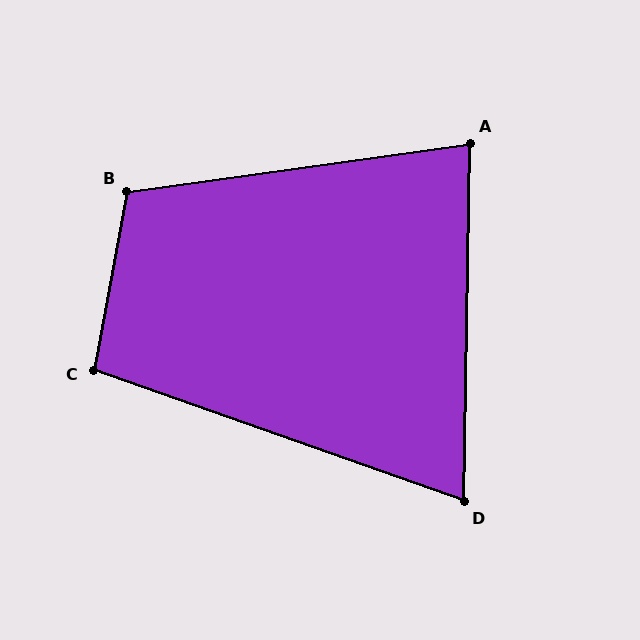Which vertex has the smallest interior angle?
D, at approximately 72 degrees.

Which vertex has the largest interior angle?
B, at approximately 108 degrees.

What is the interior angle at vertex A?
Approximately 81 degrees (acute).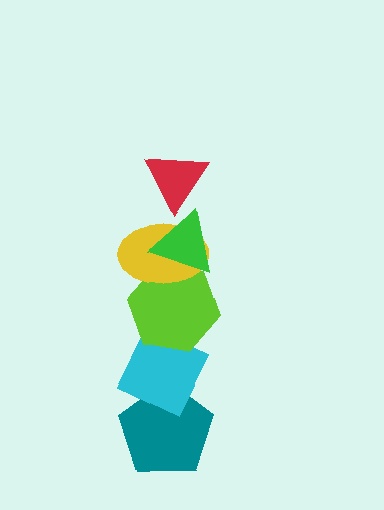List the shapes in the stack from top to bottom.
From top to bottom: the red triangle, the green triangle, the yellow ellipse, the lime hexagon, the cyan diamond, the teal pentagon.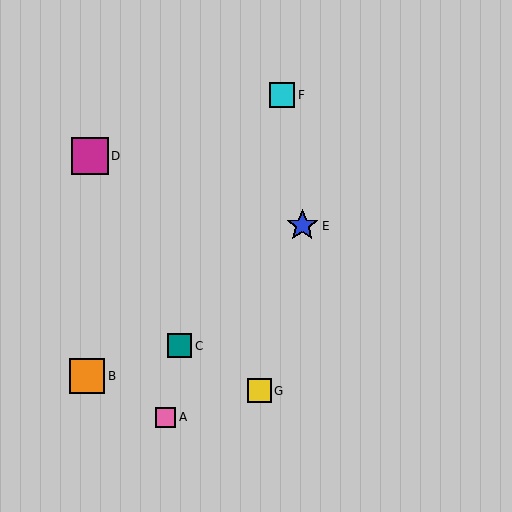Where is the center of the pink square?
The center of the pink square is at (166, 417).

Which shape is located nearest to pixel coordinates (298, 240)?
The blue star (labeled E) at (302, 226) is nearest to that location.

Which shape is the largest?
The magenta square (labeled D) is the largest.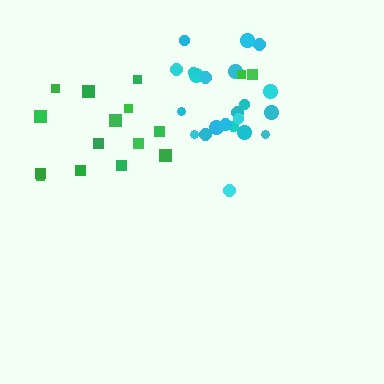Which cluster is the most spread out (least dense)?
Green.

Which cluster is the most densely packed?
Cyan.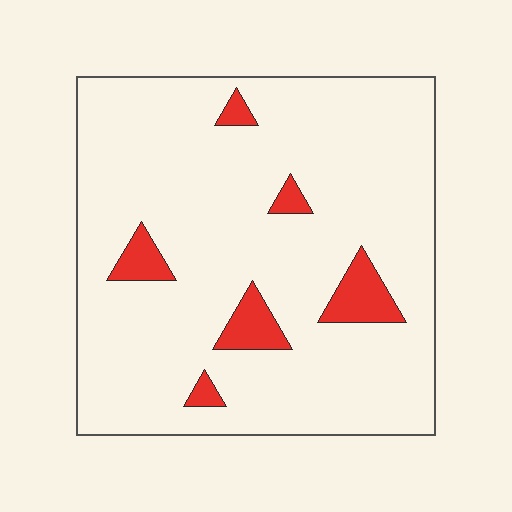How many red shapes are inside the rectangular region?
6.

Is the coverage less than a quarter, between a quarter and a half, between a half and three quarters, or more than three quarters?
Less than a quarter.